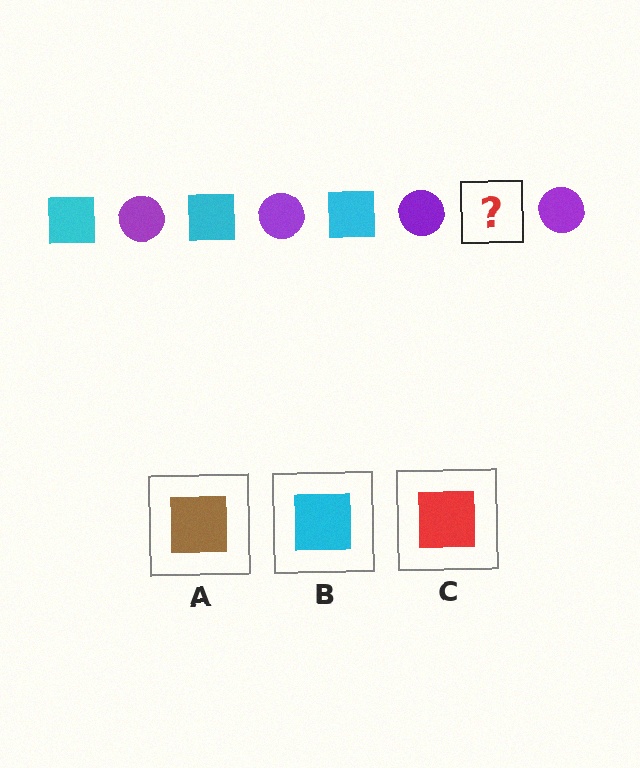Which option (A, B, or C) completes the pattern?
B.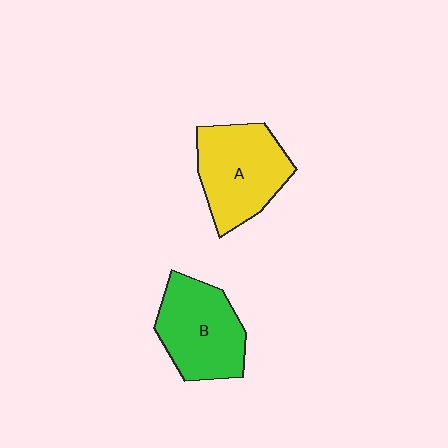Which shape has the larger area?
Shape A (yellow).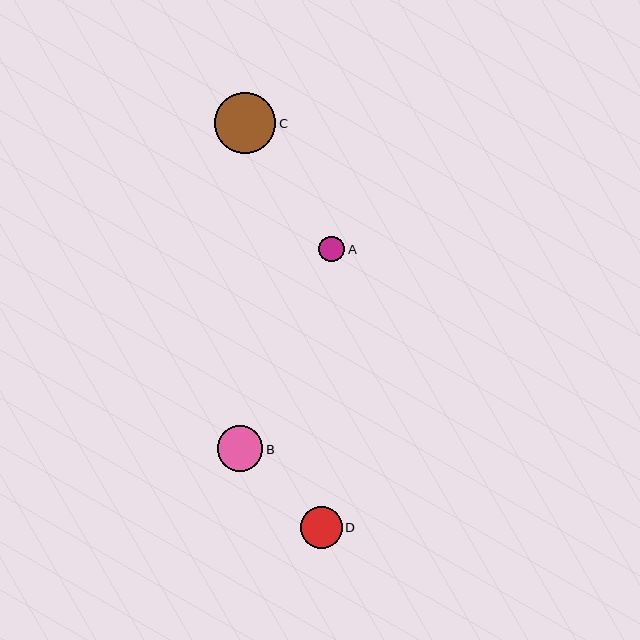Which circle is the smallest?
Circle A is the smallest with a size of approximately 26 pixels.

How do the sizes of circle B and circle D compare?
Circle B and circle D are approximately the same size.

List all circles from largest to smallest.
From largest to smallest: C, B, D, A.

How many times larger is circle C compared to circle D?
Circle C is approximately 1.5 times the size of circle D.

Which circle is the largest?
Circle C is the largest with a size of approximately 61 pixels.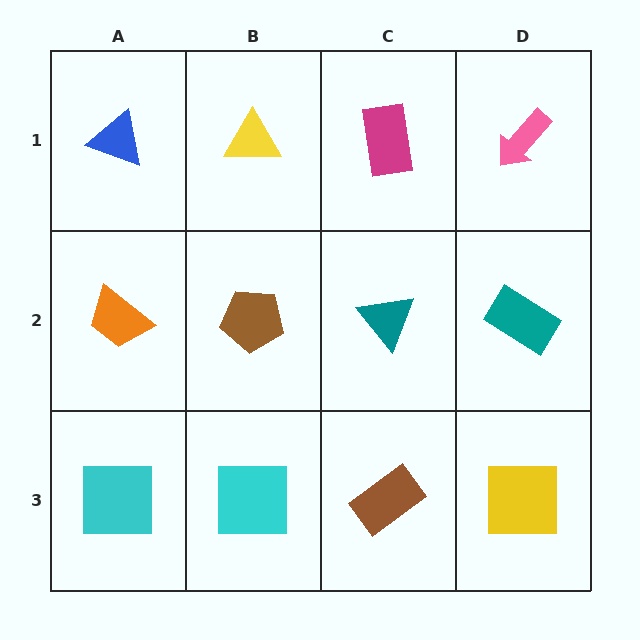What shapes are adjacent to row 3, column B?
A brown pentagon (row 2, column B), a cyan square (row 3, column A), a brown rectangle (row 3, column C).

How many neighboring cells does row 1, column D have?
2.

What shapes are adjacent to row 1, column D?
A teal rectangle (row 2, column D), a magenta rectangle (row 1, column C).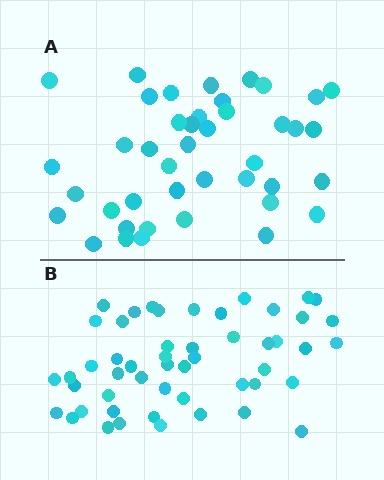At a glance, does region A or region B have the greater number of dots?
Region B (the bottom region) has more dots.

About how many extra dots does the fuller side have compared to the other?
Region B has roughly 8 or so more dots than region A.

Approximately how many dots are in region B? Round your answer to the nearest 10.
About 50 dots. (The exact count is 51, which rounds to 50.)